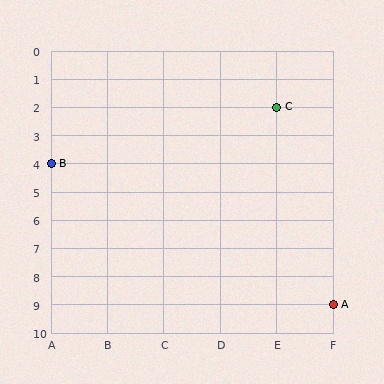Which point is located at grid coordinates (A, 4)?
Point B is at (A, 4).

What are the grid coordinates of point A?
Point A is at grid coordinates (F, 9).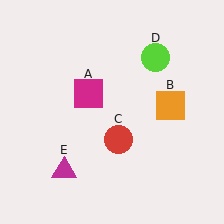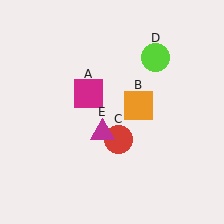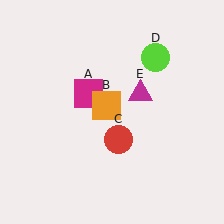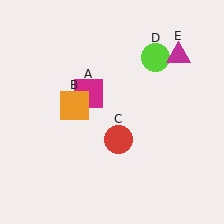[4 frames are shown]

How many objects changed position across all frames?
2 objects changed position: orange square (object B), magenta triangle (object E).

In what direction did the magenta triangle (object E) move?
The magenta triangle (object E) moved up and to the right.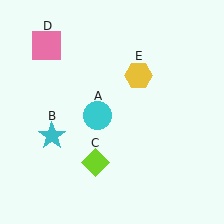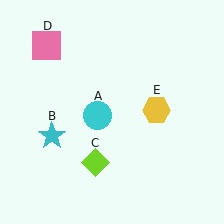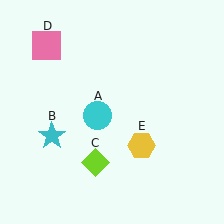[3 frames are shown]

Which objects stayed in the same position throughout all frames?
Cyan circle (object A) and cyan star (object B) and lime diamond (object C) and pink square (object D) remained stationary.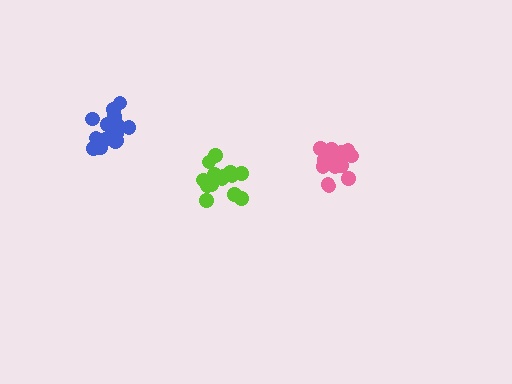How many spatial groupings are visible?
There are 3 spatial groupings.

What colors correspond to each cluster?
The clusters are colored: lime, blue, pink.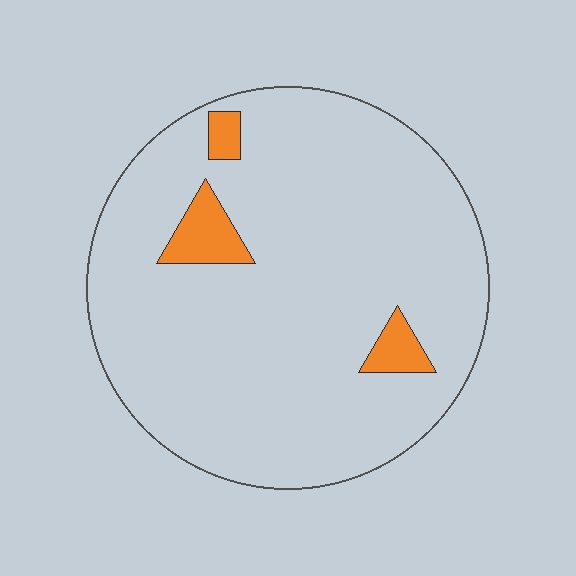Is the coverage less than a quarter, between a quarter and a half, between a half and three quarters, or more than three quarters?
Less than a quarter.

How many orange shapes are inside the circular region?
3.